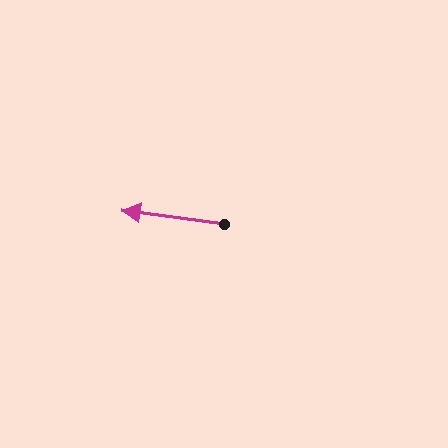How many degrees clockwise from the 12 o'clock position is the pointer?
Approximately 278 degrees.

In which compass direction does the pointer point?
West.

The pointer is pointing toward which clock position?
Roughly 9 o'clock.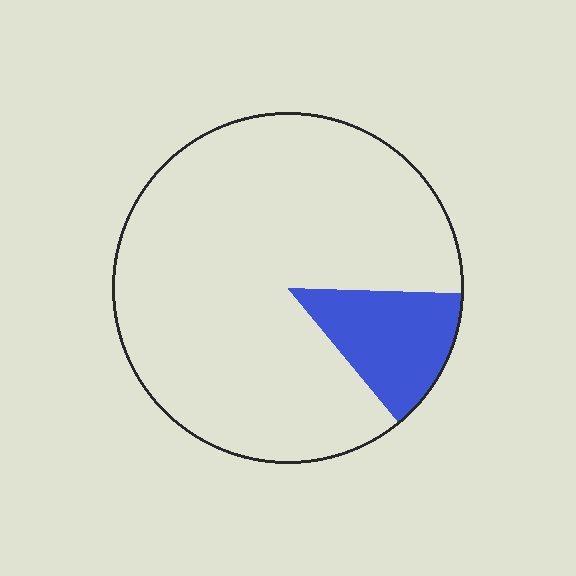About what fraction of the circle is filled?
About one eighth (1/8).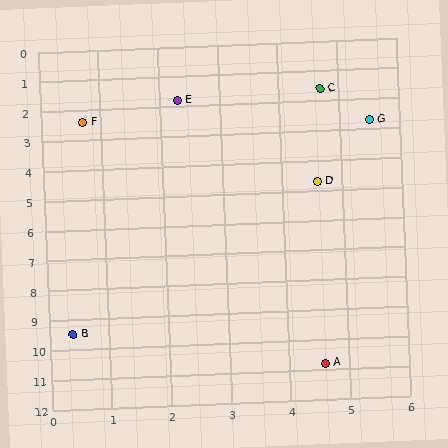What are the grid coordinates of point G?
Point G is at approximately (5.5, 2.7).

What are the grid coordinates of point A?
Point A is at approximately (4.6, 10.8).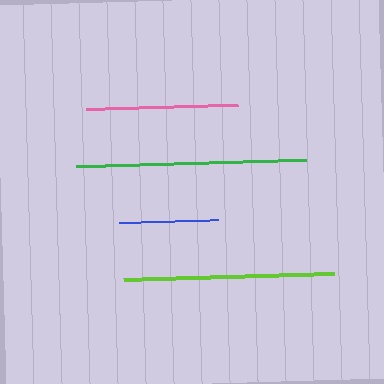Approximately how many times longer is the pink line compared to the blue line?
The pink line is approximately 1.5 times the length of the blue line.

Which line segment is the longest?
The green line is the longest at approximately 230 pixels.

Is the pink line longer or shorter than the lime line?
The lime line is longer than the pink line.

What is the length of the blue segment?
The blue segment is approximately 99 pixels long.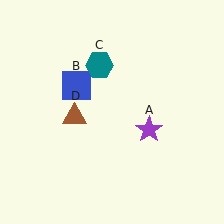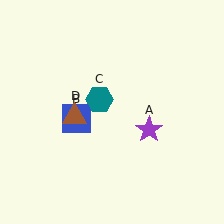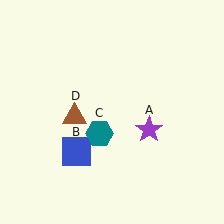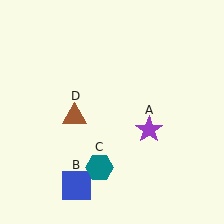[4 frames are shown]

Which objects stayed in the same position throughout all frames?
Purple star (object A) and brown triangle (object D) remained stationary.